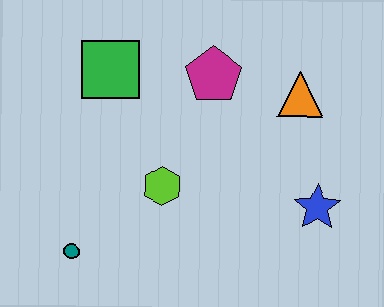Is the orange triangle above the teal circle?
Yes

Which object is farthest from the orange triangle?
The teal circle is farthest from the orange triangle.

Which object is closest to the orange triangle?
The magenta pentagon is closest to the orange triangle.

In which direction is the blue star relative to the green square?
The blue star is to the right of the green square.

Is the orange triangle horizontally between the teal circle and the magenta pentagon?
No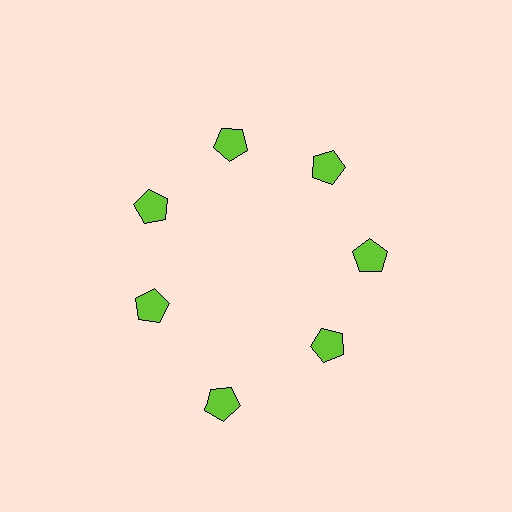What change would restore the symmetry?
The symmetry would be restored by moving it inward, back onto the ring so that all 7 pentagons sit at equal angles and equal distance from the center.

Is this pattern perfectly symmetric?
No. The 7 lime pentagons are arranged in a ring, but one element near the 6 o'clock position is pushed outward from the center, breaking the 7-fold rotational symmetry.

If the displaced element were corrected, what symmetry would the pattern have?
It would have 7-fold rotational symmetry — the pattern would map onto itself every 51 degrees.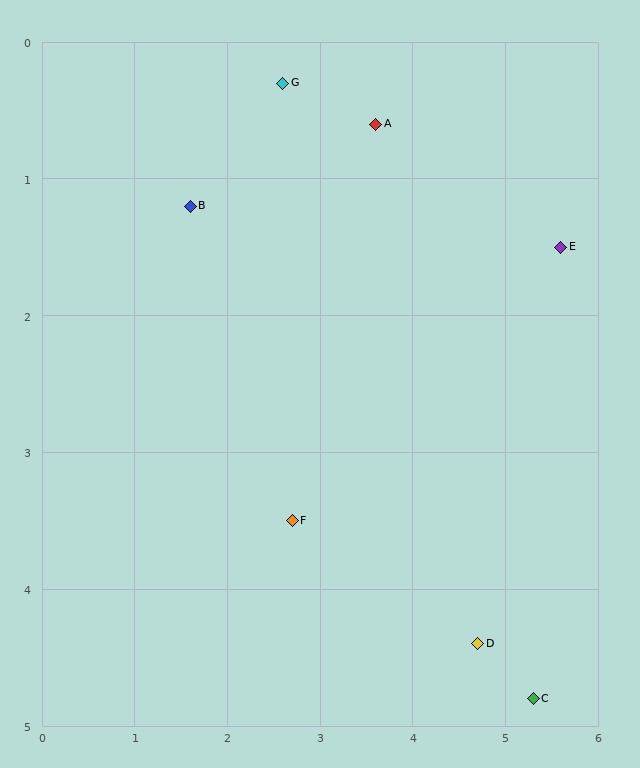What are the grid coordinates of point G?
Point G is at approximately (2.6, 0.3).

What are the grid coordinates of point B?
Point B is at approximately (1.6, 1.2).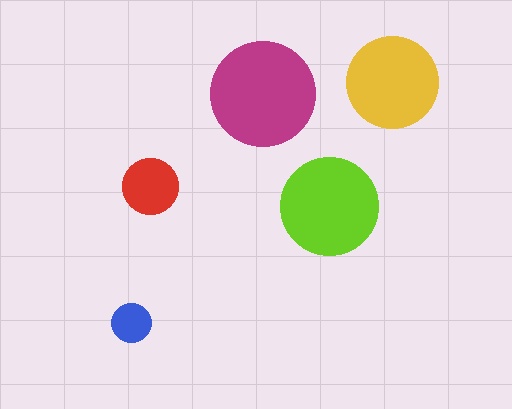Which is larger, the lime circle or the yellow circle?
The lime one.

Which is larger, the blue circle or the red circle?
The red one.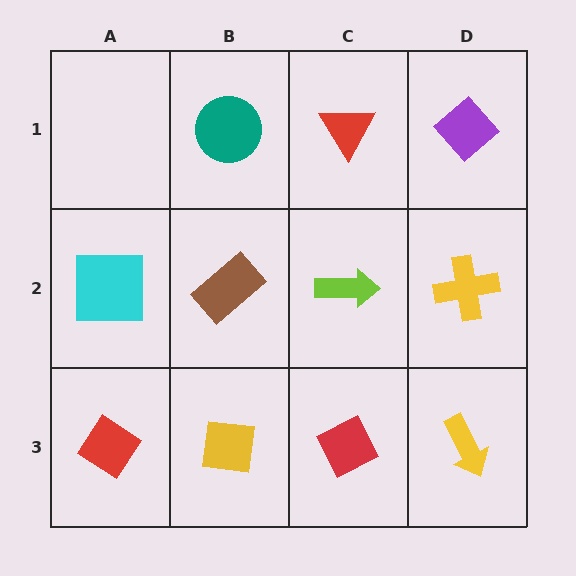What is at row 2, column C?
A lime arrow.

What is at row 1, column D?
A purple diamond.